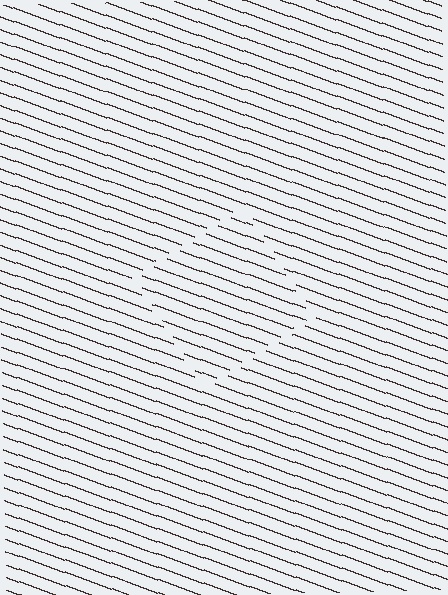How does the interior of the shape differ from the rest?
The interior of the shape contains the same grating, shifted by half a period — the contour is defined by the phase discontinuity where line-ends from the inner and outer gratings abut.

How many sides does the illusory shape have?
4 sides — the line-ends trace a square.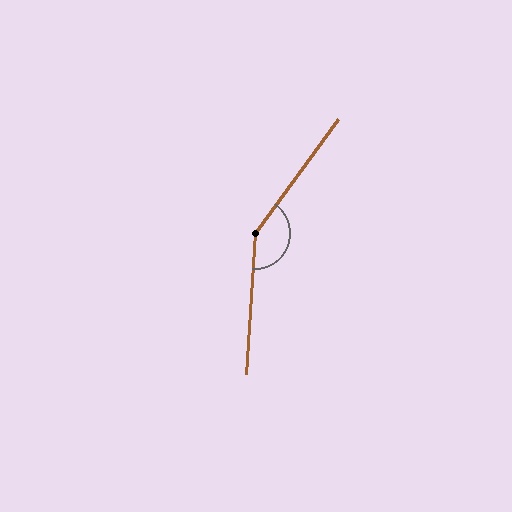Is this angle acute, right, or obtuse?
It is obtuse.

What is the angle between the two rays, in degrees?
Approximately 147 degrees.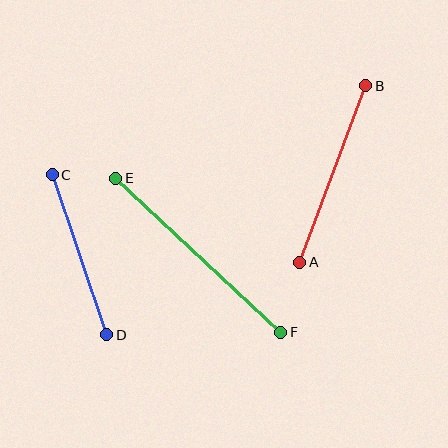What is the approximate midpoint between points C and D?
The midpoint is at approximately (80, 255) pixels.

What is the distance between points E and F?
The distance is approximately 226 pixels.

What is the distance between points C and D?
The distance is approximately 169 pixels.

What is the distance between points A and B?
The distance is approximately 188 pixels.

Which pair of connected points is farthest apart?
Points E and F are farthest apart.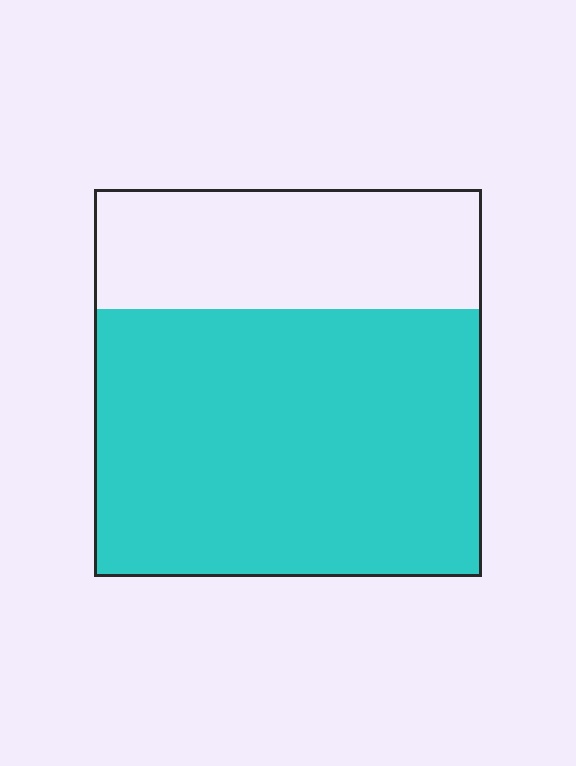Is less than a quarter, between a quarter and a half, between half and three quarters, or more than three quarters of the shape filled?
Between half and three quarters.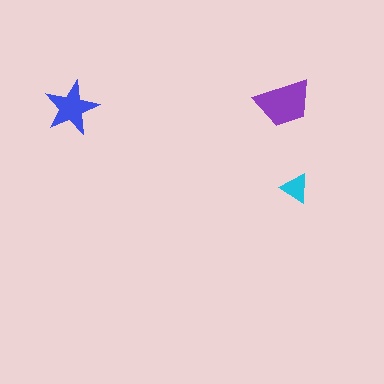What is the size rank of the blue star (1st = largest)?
2nd.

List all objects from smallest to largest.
The cyan triangle, the blue star, the purple trapezoid.